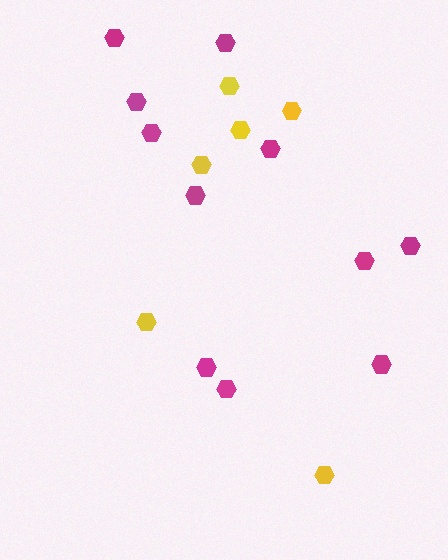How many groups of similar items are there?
There are 2 groups: one group of magenta hexagons (11) and one group of yellow hexagons (6).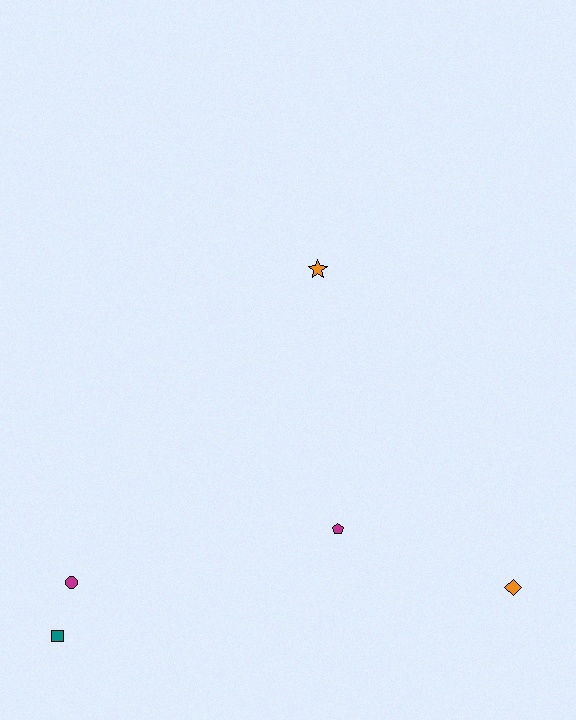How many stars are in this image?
There is 1 star.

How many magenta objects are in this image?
There are 2 magenta objects.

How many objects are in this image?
There are 5 objects.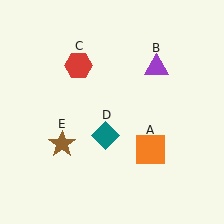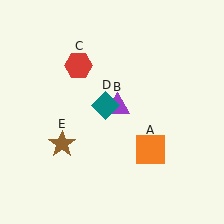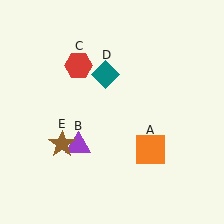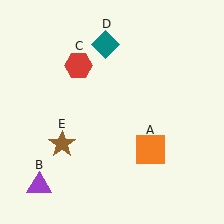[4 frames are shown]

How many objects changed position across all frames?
2 objects changed position: purple triangle (object B), teal diamond (object D).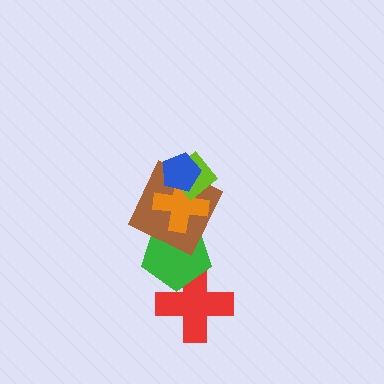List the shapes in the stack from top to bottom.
From top to bottom: the blue pentagon, the lime diamond, the orange cross, the brown square, the green pentagon, the red cross.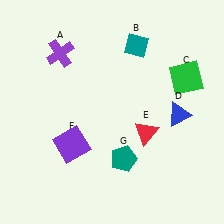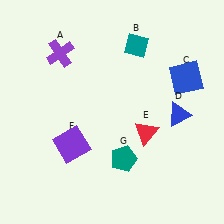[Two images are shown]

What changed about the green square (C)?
In Image 1, C is green. In Image 2, it changed to blue.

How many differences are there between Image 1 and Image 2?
There is 1 difference between the two images.